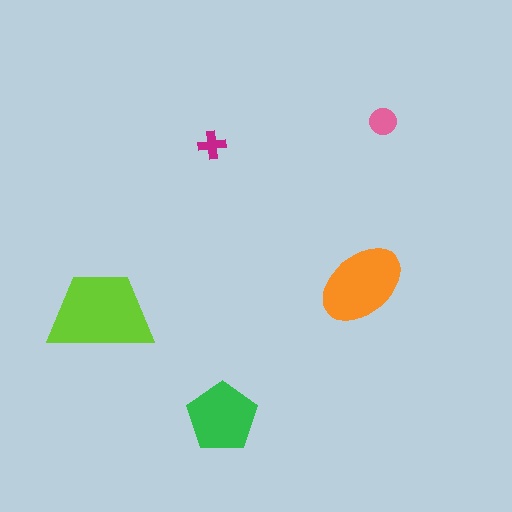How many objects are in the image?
There are 5 objects in the image.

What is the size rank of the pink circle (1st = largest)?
4th.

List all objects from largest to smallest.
The lime trapezoid, the orange ellipse, the green pentagon, the pink circle, the magenta cross.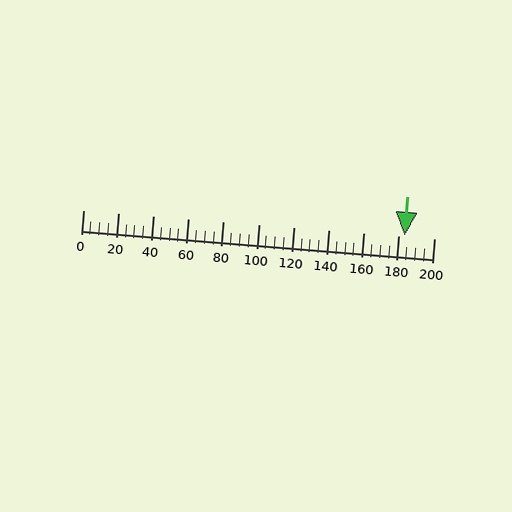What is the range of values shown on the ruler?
The ruler shows values from 0 to 200.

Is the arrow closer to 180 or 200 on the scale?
The arrow is closer to 180.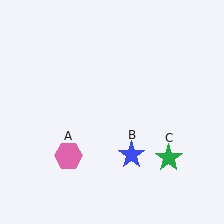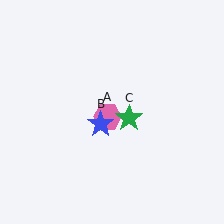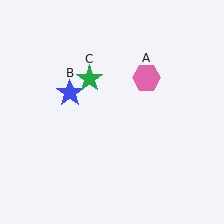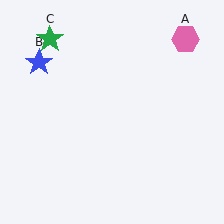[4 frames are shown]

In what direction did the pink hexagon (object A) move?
The pink hexagon (object A) moved up and to the right.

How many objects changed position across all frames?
3 objects changed position: pink hexagon (object A), blue star (object B), green star (object C).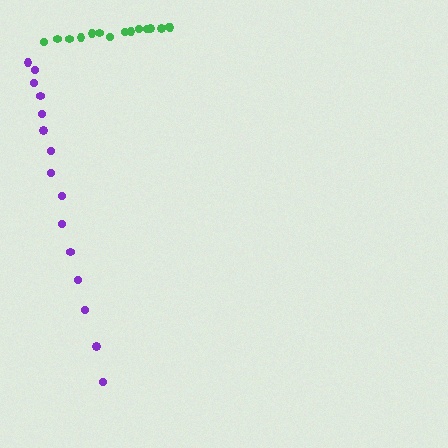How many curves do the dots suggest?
There are 2 distinct paths.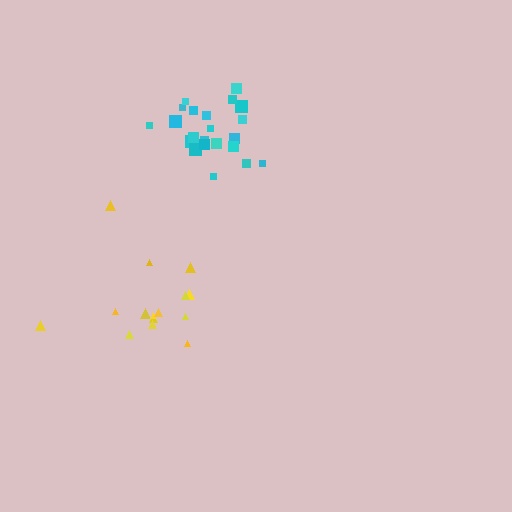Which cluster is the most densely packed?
Cyan.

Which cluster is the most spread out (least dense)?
Yellow.